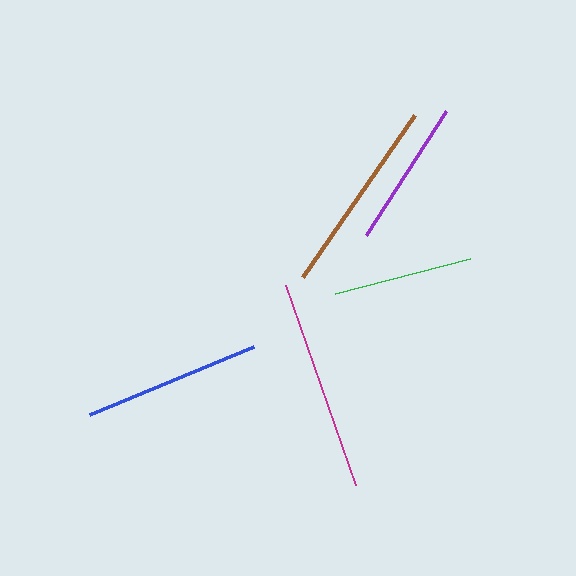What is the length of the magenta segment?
The magenta segment is approximately 212 pixels long.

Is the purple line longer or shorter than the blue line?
The blue line is longer than the purple line.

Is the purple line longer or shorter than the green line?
The purple line is longer than the green line.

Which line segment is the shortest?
The green line is the shortest at approximately 140 pixels.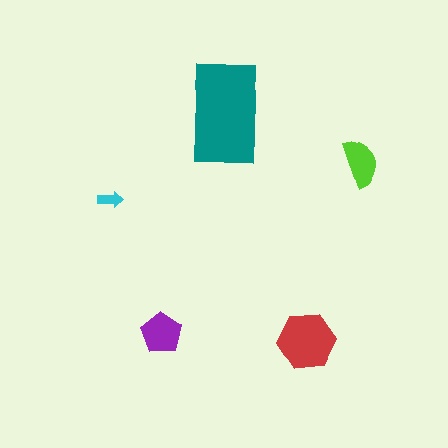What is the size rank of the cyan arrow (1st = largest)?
5th.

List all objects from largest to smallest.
The teal rectangle, the red hexagon, the purple pentagon, the lime semicircle, the cyan arrow.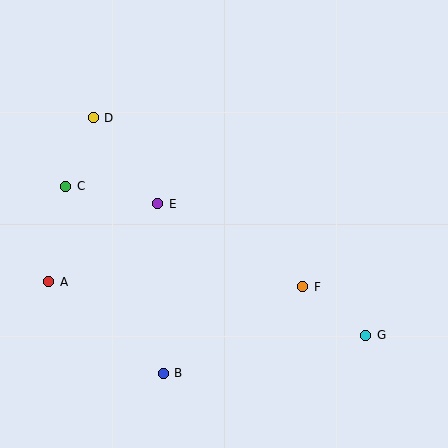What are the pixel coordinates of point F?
Point F is at (303, 287).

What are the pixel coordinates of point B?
Point B is at (163, 373).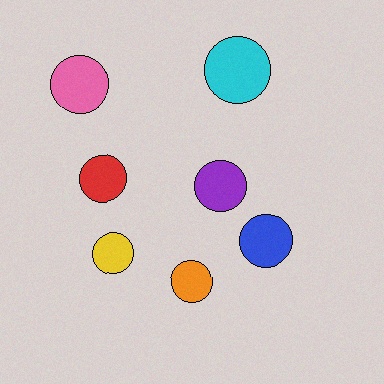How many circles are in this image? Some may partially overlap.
There are 7 circles.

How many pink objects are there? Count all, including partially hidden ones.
There is 1 pink object.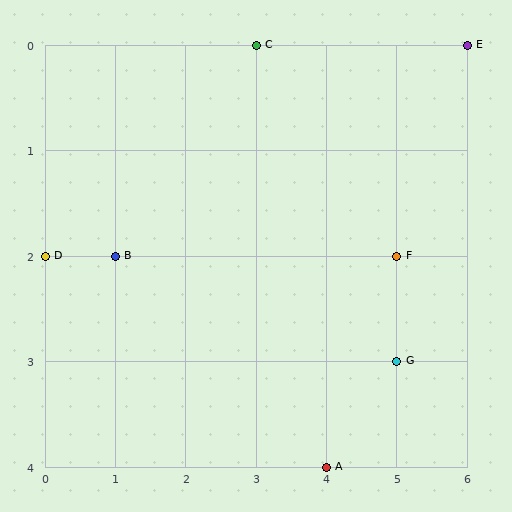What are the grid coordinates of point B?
Point B is at grid coordinates (1, 2).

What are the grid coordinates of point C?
Point C is at grid coordinates (3, 0).